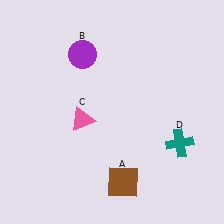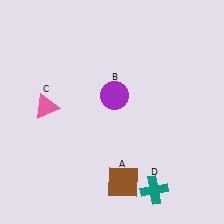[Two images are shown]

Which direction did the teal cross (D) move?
The teal cross (D) moved down.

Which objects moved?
The objects that moved are: the purple circle (B), the pink triangle (C), the teal cross (D).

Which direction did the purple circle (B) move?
The purple circle (B) moved down.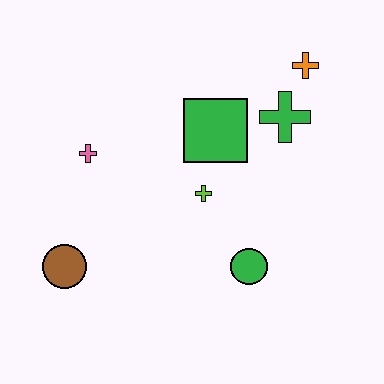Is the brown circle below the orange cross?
Yes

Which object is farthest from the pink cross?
The orange cross is farthest from the pink cross.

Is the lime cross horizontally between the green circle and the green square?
No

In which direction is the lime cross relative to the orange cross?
The lime cross is below the orange cross.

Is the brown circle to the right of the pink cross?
No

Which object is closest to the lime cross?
The green square is closest to the lime cross.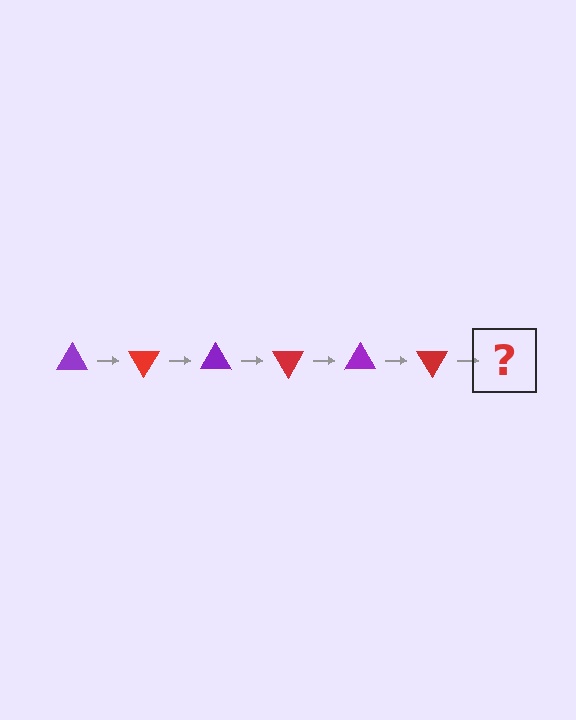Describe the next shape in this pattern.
It should be a purple triangle, rotated 360 degrees from the start.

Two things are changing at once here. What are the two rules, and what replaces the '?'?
The two rules are that it rotates 60 degrees each step and the color cycles through purple and red. The '?' should be a purple triangle, rotated 360 degrees from the start.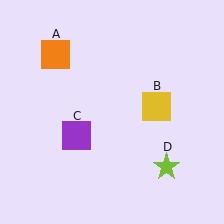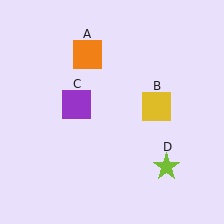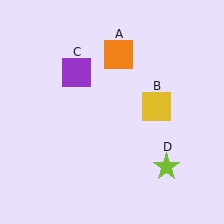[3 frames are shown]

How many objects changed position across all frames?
2 objects changed position: orange square (object A), purple square (object C).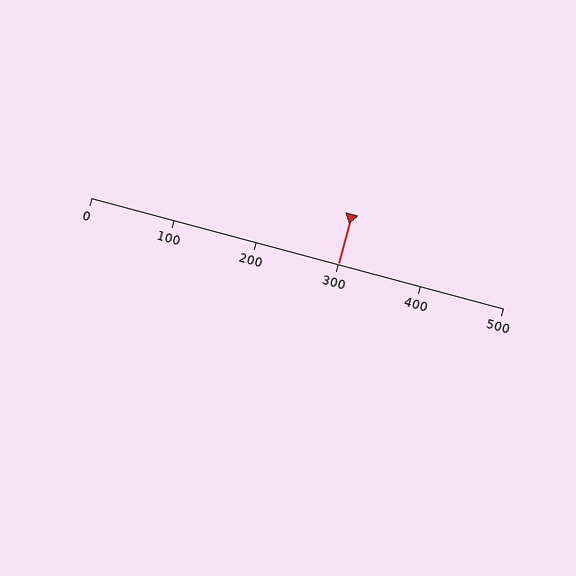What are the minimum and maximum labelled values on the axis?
The axis runs from 0 to 500.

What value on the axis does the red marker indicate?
The marker indicates approximately 300.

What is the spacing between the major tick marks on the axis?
The major ticks are spaced 100 apart.